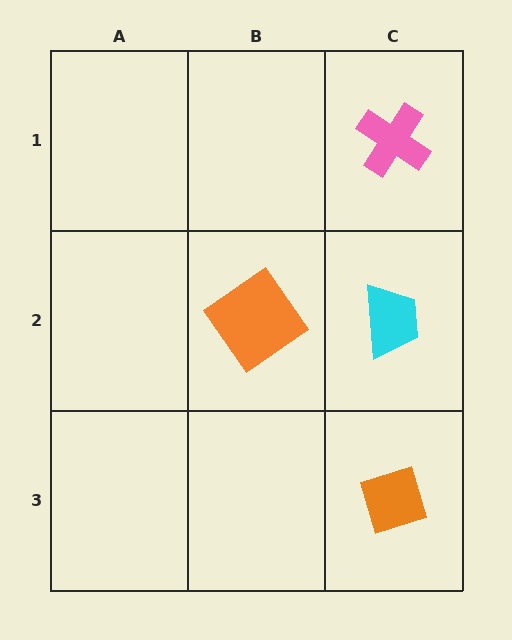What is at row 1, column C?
A pink cross.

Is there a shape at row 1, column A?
No, that cell is empty.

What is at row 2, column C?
A cyan trapezoid.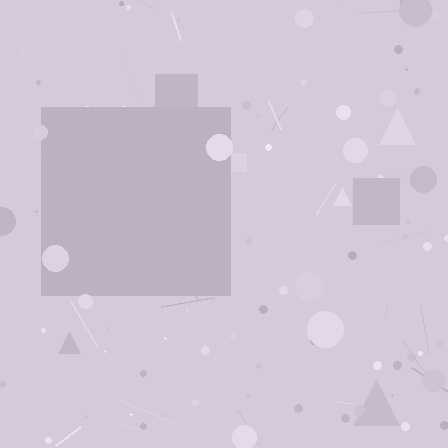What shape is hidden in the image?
A square is hidden in the image.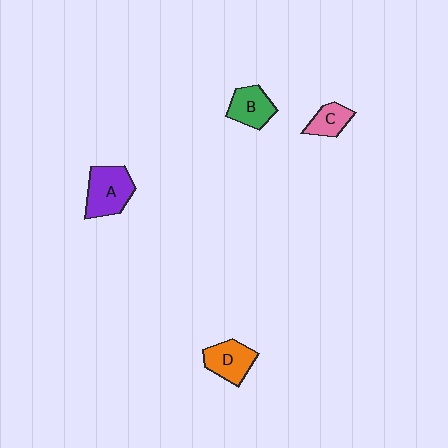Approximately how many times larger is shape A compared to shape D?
Approximately 1.3 times.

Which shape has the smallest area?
Shape C (pink).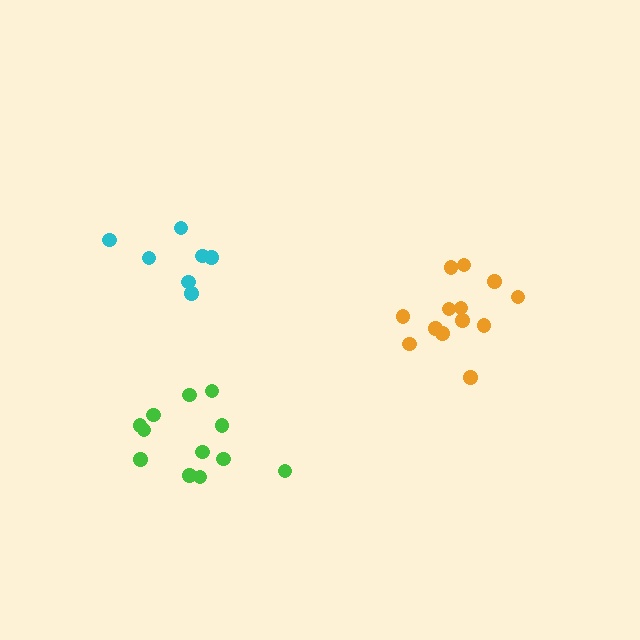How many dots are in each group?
Group 1: 7 dots, Group 2: 13 dots, Group 3: 12 dots (32 total).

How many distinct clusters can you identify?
There are 3 distinct clusters.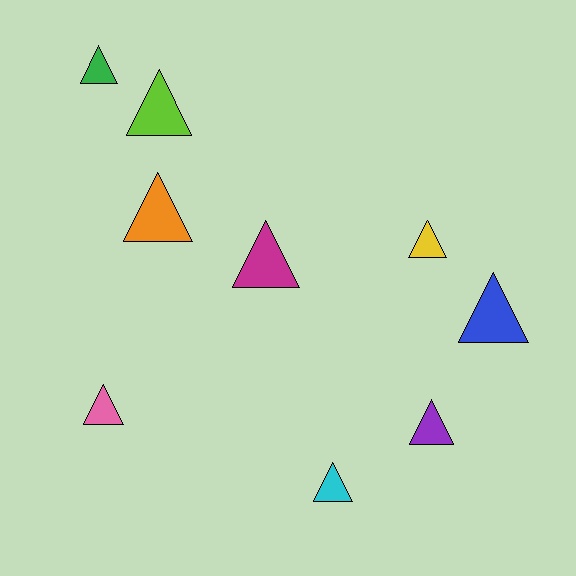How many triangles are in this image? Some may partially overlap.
There are 9 triangles.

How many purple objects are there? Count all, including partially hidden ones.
There is 1 purple object.